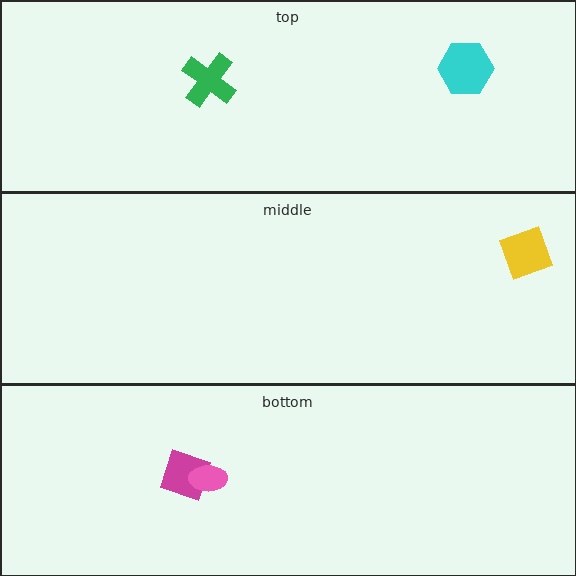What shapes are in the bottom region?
The magenta square, the pink ellipse.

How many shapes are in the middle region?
1.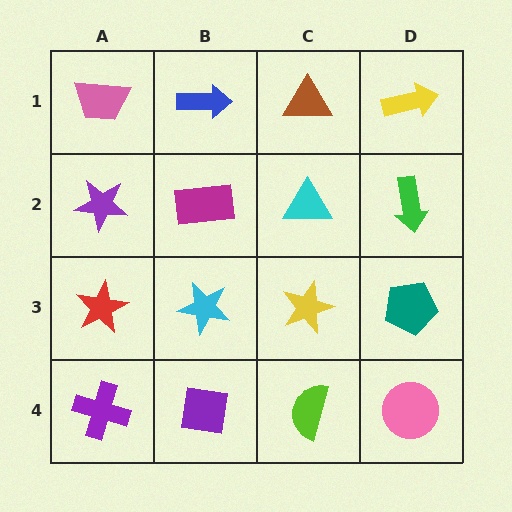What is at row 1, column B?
A blue arrow.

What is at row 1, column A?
A pink trapezoid.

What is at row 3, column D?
A teal pentagon.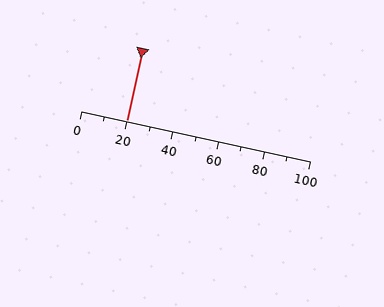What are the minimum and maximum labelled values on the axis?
The axis runs from 0 to 100.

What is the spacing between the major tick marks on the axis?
The major ticks are spaced 20 apart.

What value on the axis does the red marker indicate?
The marker indicates approximately 20.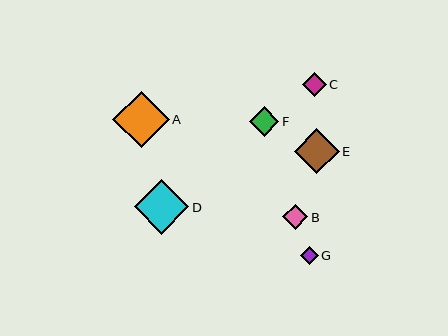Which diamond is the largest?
Diamond A is the largest with a size of approximately 56 pixels.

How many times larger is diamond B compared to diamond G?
Diamond B is approximately 1.4 times the size of diamond G.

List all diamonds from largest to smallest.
From largest to smallest: A, D, E, F, B, C, G.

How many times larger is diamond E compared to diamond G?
Diamond E is approximately 2.5 times the size of diamond G.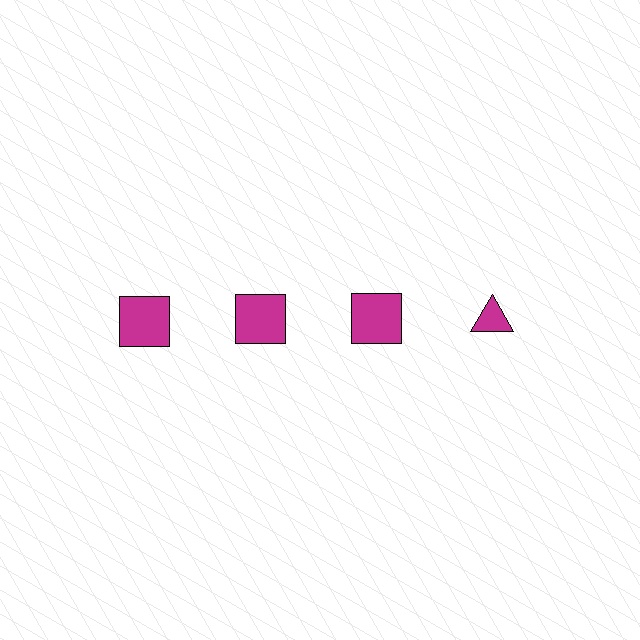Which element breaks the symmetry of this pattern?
The magenta triangle in the top row, second from right column breaks the symmetry. All other shapes are magenta squares.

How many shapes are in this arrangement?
There are 4 shapes arranged in a grid pattern.